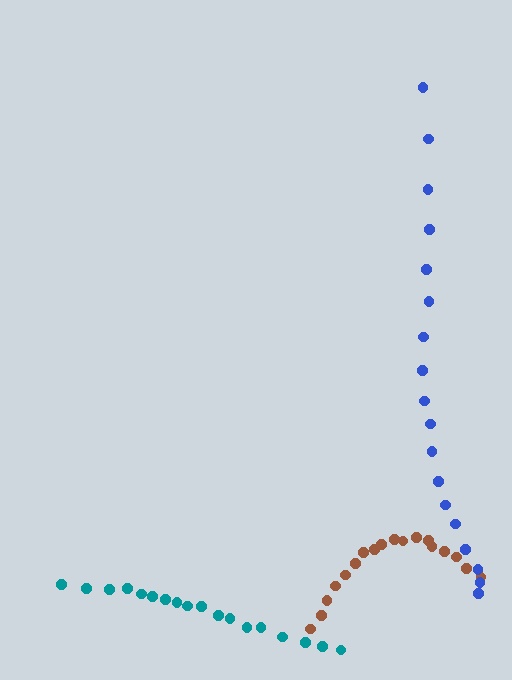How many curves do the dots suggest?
There are 3 distinct paths.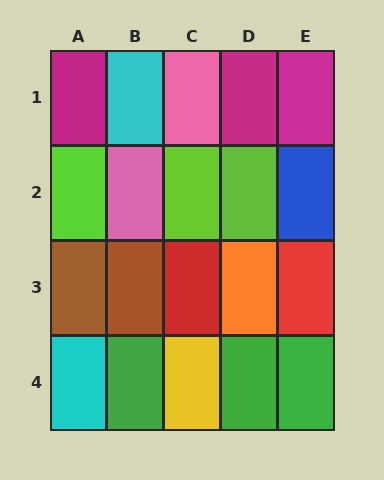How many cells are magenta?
3 cells are magenta.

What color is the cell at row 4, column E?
Green.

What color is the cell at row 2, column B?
Pink.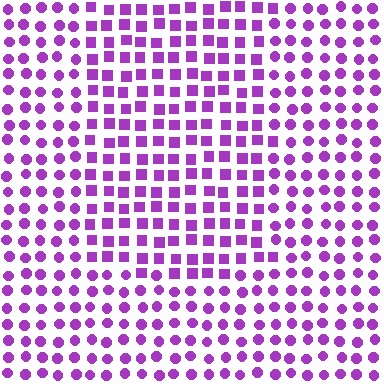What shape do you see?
I see a rectangle.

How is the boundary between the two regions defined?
The boundary is defined by a change in element shape: squares inside vs. circles outside. All elements share the same color and spacing.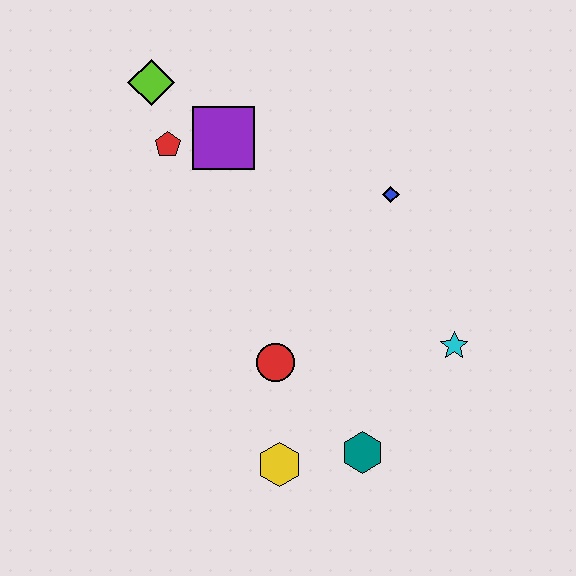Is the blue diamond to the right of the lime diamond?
Yes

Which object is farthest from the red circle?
The lime diamond is farthest from the red circle.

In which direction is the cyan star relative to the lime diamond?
The cyan star is to the right of the lime diamond.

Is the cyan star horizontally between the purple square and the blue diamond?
No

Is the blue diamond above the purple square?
No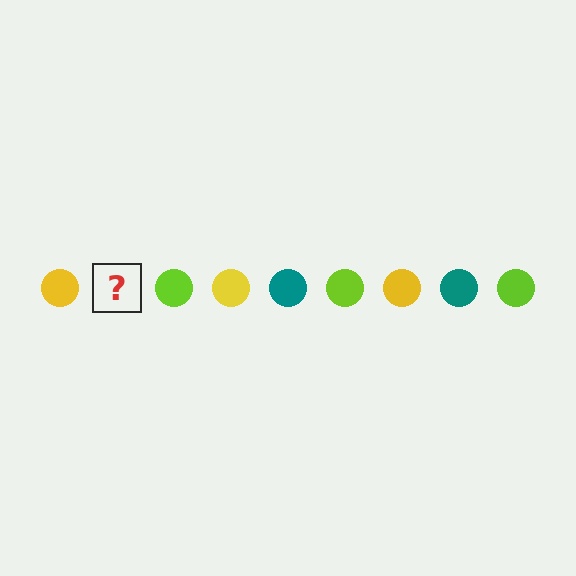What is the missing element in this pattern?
The missing element is a teal circle.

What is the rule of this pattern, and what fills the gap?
The rule is that the pattern cycles through yellow, teal, lime circles. The gap should be filled with a teal circle.